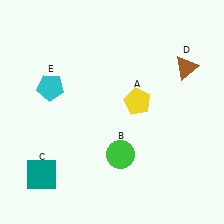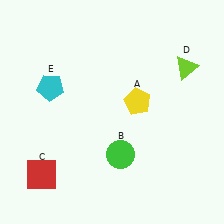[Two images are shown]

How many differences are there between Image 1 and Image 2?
There are 2 differences between the two images.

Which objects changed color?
C changed from teal to red. D changed from brown to lime.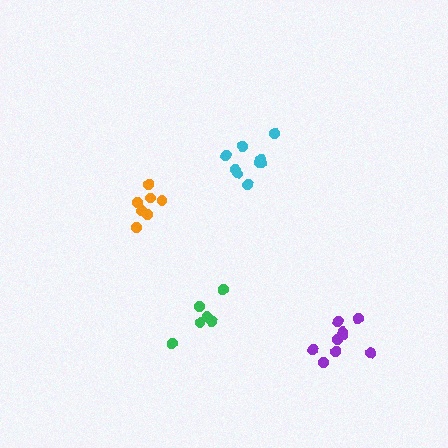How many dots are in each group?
Group 1: 7 dots, Group 2: 9 dots, Group 3: 6 dots, Group 4: 9 dots (31 total).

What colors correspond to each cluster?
The clusters are colored: orange, cyan, green, purple.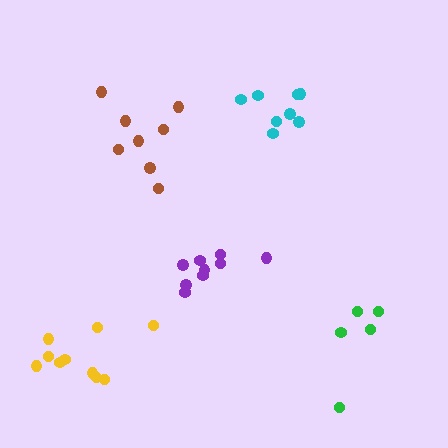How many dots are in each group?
Group 1: 9 dots, Group 2: 8 dots, Group 3: 8 dots, Group 4: 10 dots, Group 5: 5 dots (40 total).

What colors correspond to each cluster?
The clusters are colored: purple, cyan, brown, yellow, green.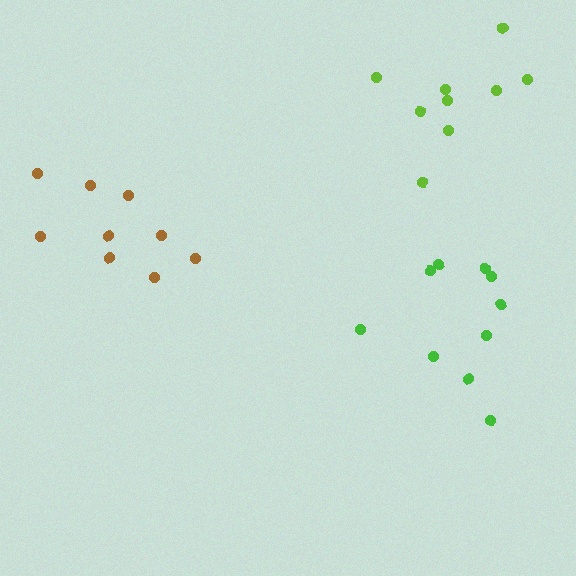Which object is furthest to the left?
The brown cluster is leftmost.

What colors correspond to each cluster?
The clusters are colored: green, brown, lime.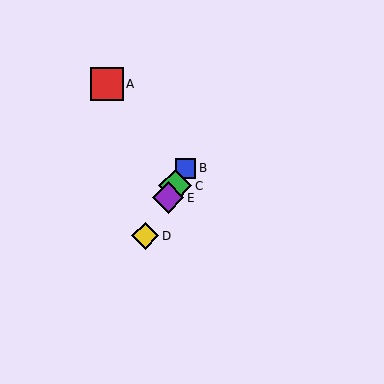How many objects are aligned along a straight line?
4 objects (B, C, D, E) are aligned along a straight line.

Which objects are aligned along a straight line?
Objects B, C, D, E are aligned along a straight line.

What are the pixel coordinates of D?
Object D is at (145, 236).